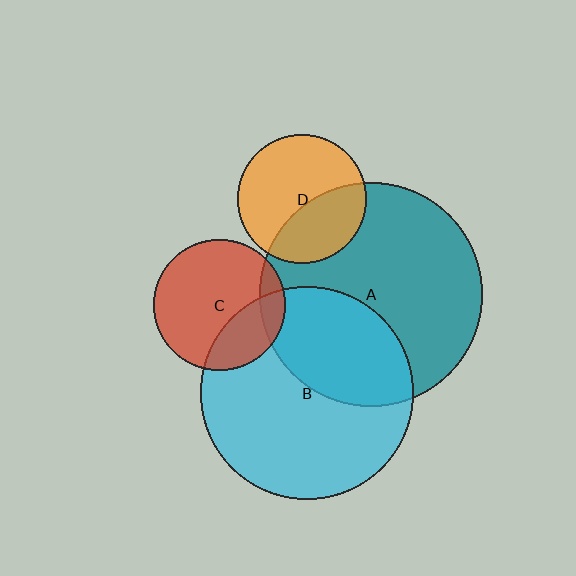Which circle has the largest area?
Circle A (teal).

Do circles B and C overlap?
Yes.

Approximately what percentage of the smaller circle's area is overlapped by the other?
Approximately 30%.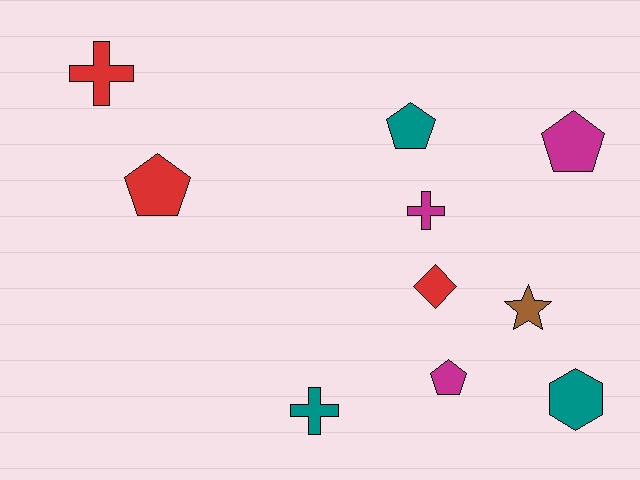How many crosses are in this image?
There are 3 crosses.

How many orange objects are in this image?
There are no orange objects.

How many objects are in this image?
There are 10 objects.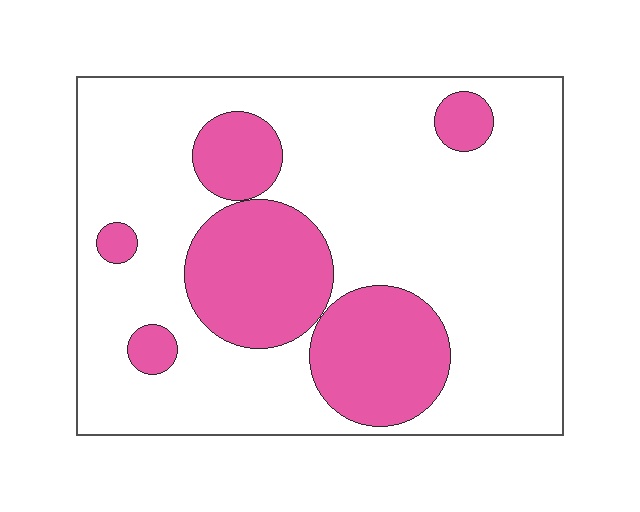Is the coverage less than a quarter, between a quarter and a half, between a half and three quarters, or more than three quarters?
Between a quarter and a half.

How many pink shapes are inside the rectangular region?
6.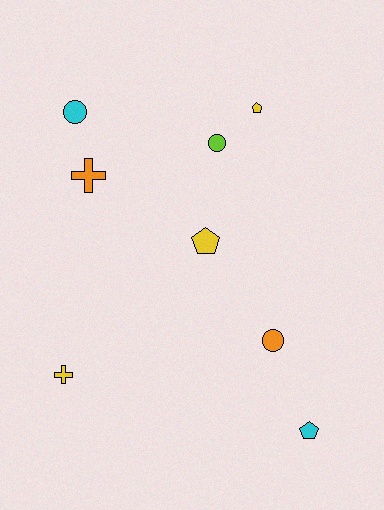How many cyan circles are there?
There is 1 cyan circle.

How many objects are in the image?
There are 8 objects.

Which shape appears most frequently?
Circle, with 3 objects.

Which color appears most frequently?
Yellow, with 3 objects.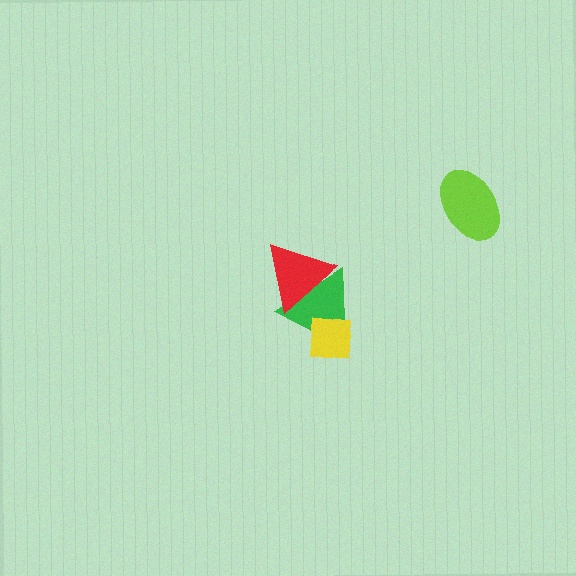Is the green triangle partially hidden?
Yes, it is partially covered by another shape.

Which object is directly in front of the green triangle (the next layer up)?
The yellow square is directly in front of the green triangle.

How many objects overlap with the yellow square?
1 object overlaps with the yellow square.